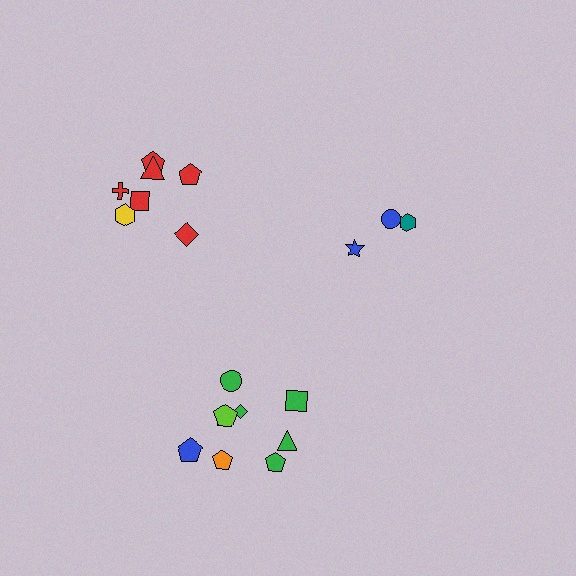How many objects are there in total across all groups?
There are 18 objects.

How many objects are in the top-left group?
There are 7 objects.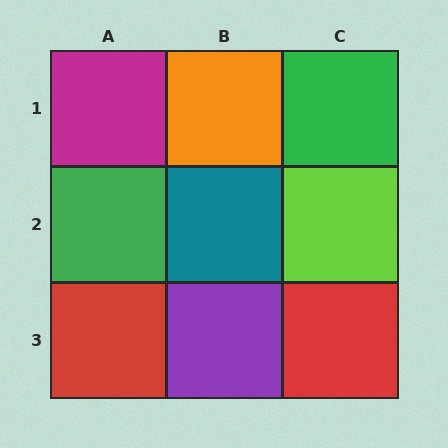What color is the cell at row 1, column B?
Orange.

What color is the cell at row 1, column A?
Magenta.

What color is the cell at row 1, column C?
Green.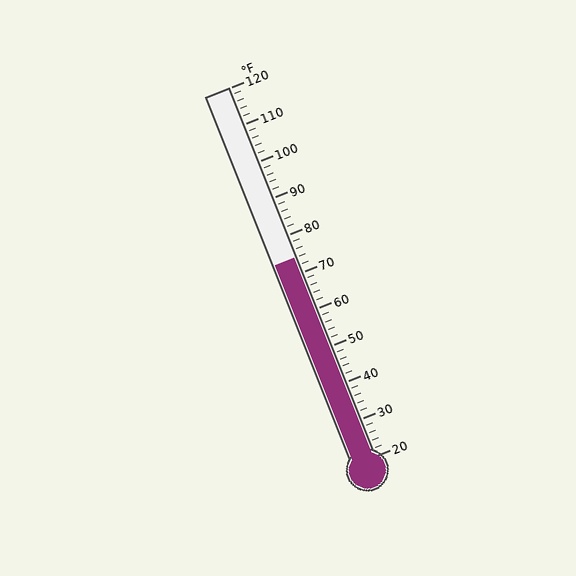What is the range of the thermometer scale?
The thermometer scale ranges from 20°F to 120°F.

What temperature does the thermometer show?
The thermometer shows approximately 74°F.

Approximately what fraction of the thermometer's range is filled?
The thermometer is filled to approximately 55% of its range.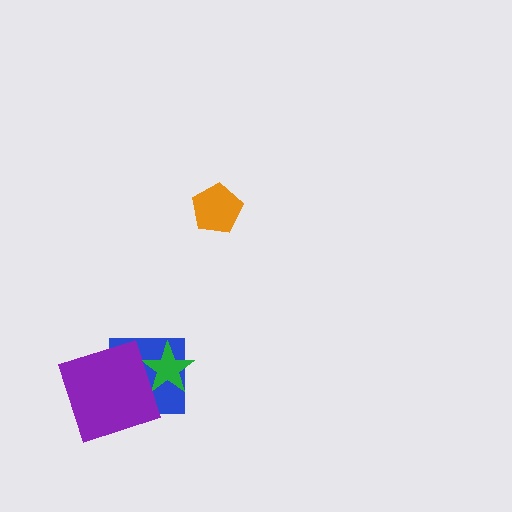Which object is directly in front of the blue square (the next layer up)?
The green star is directly in front of the blue square.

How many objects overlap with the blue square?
2 objects overlap with the blue square.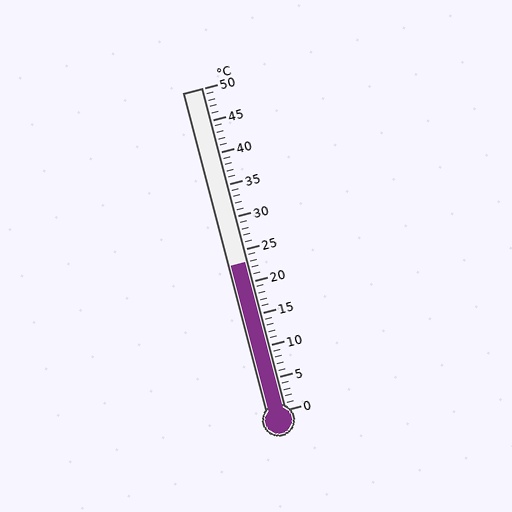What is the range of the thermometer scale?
The thermometer scale ranges from 0°C to 50°C.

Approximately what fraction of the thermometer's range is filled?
The thermometer is filled to approximately 45% of its range.